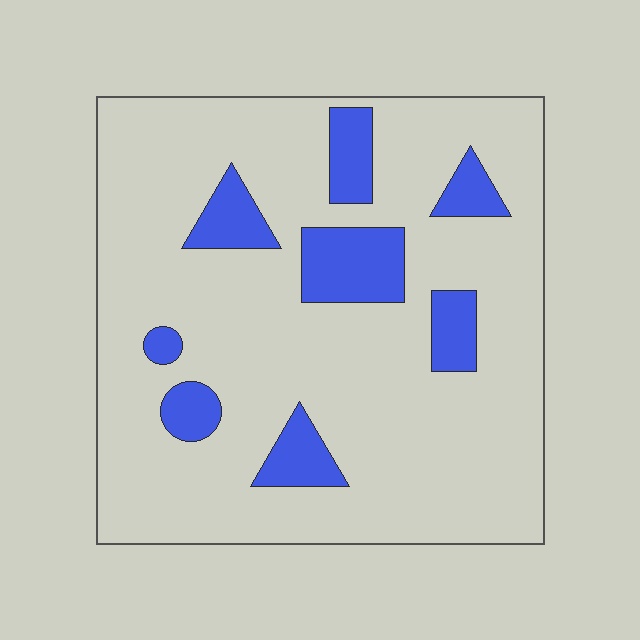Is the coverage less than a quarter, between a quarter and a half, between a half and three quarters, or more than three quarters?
Less than a quarter.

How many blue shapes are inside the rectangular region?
8.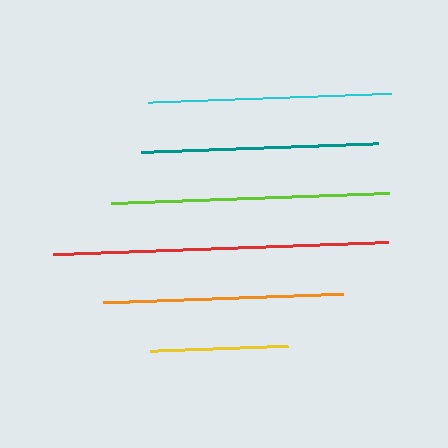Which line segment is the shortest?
The yellow line is the shortest at approximately 138 pixels.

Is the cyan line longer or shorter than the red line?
The red line is longer than the cyan line.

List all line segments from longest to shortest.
From longest to shortest: red, lime, cyan, orange, teal, yellow.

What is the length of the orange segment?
The orange segment is approximately 240 pixels long.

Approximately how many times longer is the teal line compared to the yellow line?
The teal line is approximately 1.7 times the length of the yellow line.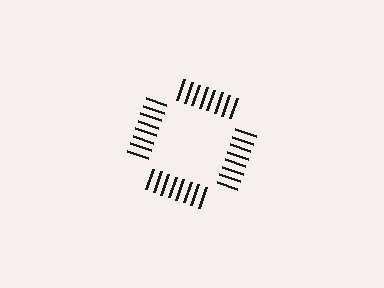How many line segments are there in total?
32 — 8 along each of the 4 edges.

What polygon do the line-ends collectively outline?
An illusory square — the line segments terminate on its edges but no continuous stroke is drawn.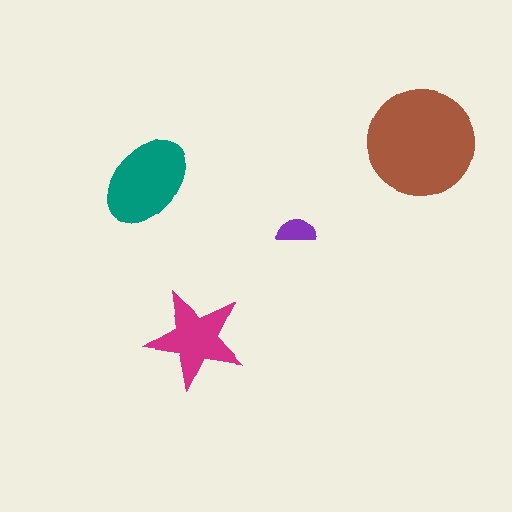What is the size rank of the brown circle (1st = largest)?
1st.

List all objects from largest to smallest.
The brown circle, the teal ellipse, the magenta star, the purple semicircle.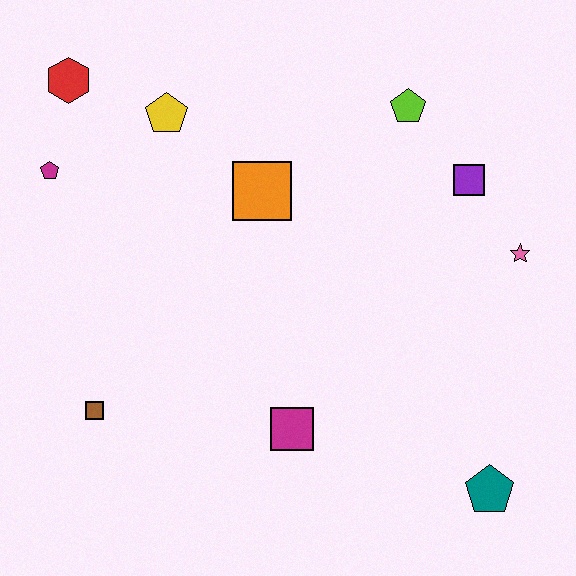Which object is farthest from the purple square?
The brown square is farthest from the purple square.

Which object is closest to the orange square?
The yellow pentagon is closest to the orange square.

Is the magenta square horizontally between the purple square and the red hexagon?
Yes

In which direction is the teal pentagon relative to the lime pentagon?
The teal pentagon is below the lime pentagon.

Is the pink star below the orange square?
Yes